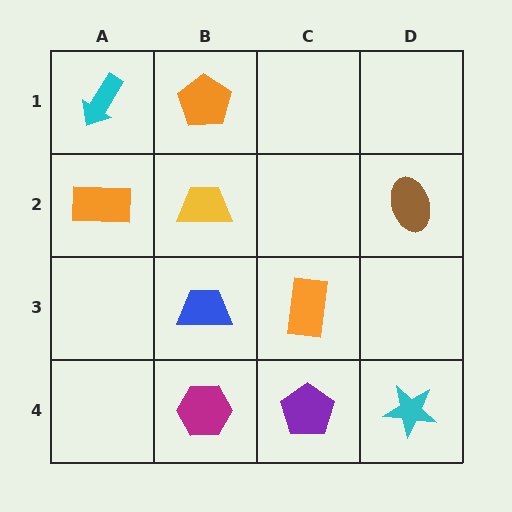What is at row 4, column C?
A purple pentagon.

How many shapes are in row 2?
3 shapes.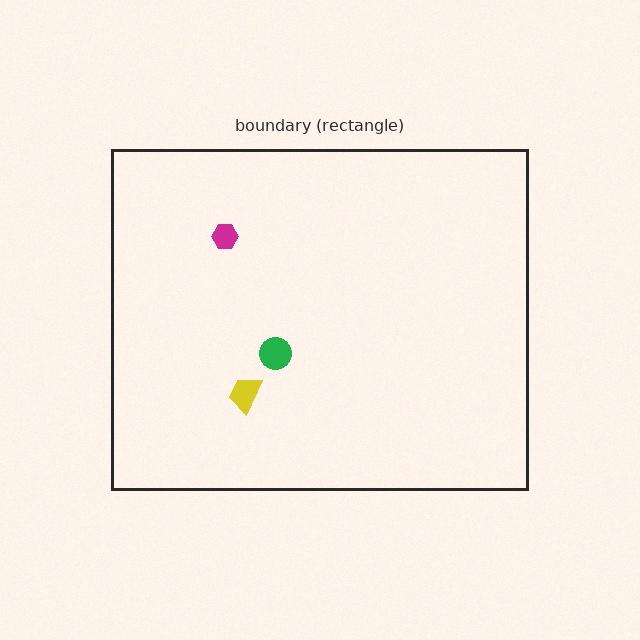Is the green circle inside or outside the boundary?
Inside.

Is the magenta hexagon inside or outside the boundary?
Inside.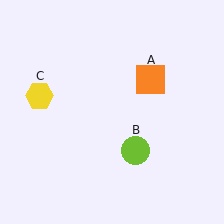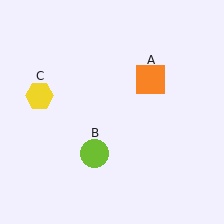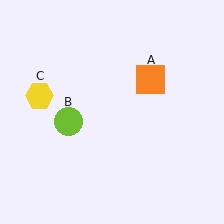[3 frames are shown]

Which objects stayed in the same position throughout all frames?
Orange square (object A) and yellow hexagon (object C) remained stationary.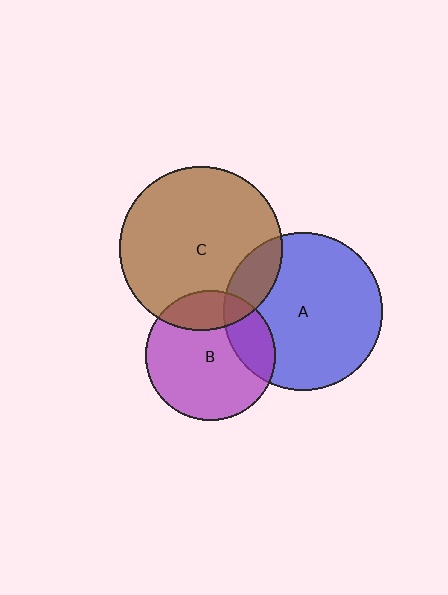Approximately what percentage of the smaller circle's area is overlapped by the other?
Approximately 20%.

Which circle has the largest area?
Circle C (brown).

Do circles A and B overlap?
Yes.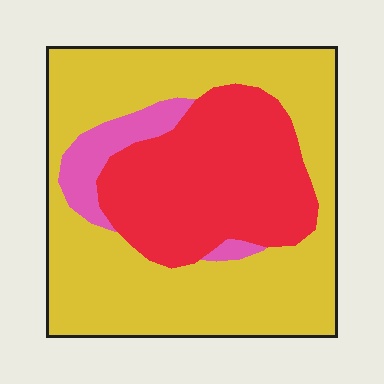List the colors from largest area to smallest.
From largest to smallest: yellow, red, pink.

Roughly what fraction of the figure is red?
Red takes up about one third (1/3) of the figure.